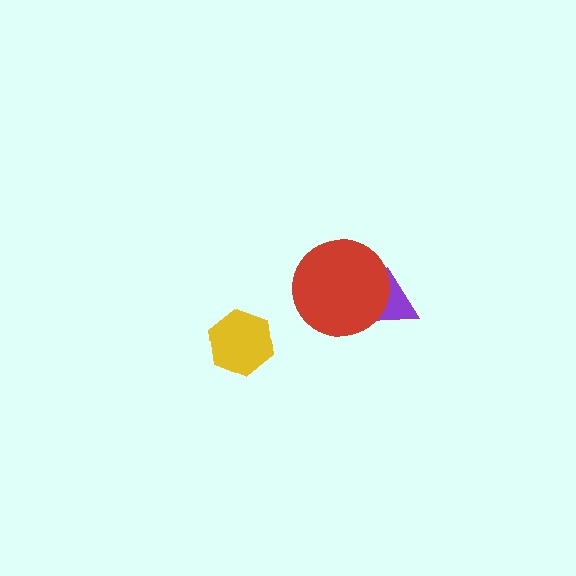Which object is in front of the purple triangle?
The red circle is in front of the purple triangle.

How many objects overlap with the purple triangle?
1 object overlaps with the purple triangle.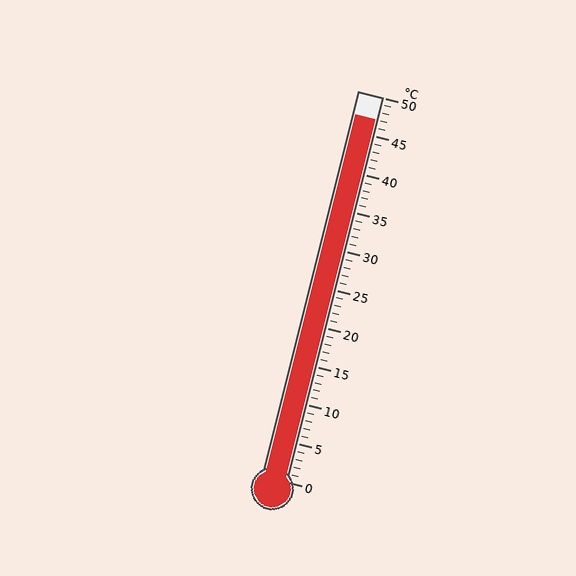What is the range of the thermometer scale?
The thermometer scale ranges from 0°C to 50°C.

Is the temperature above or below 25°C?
The temperature is above 25°C.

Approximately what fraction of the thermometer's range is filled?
The thermometer is filled to approximately 95% of its range.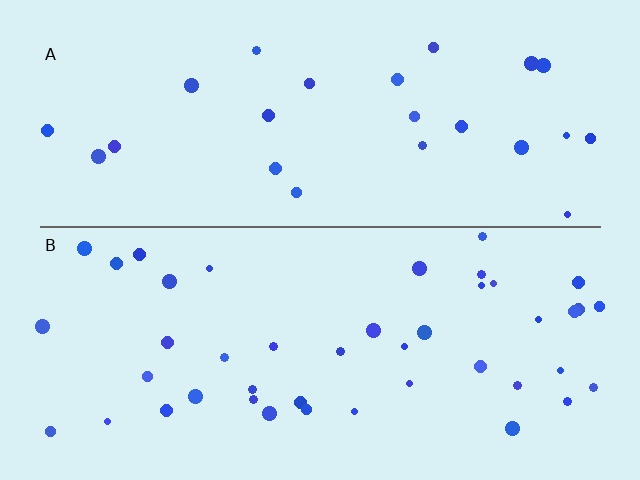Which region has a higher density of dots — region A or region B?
B (the bottom).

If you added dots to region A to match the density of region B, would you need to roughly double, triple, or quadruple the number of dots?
Approximately double.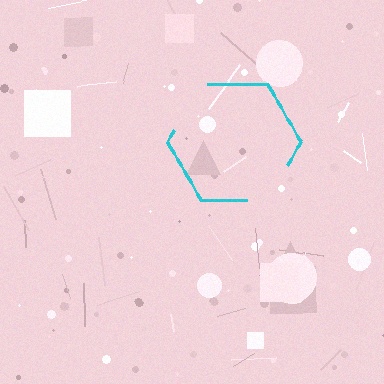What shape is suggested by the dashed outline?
The dashed outline suggests a hexagon.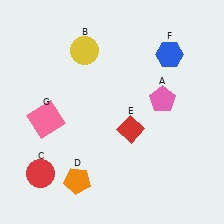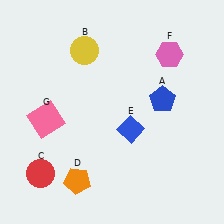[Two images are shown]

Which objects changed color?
A changed from pink to blue. E changed from red to blue. F changed from blue to pink.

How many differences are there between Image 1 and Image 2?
There are 3 differences between the two images.